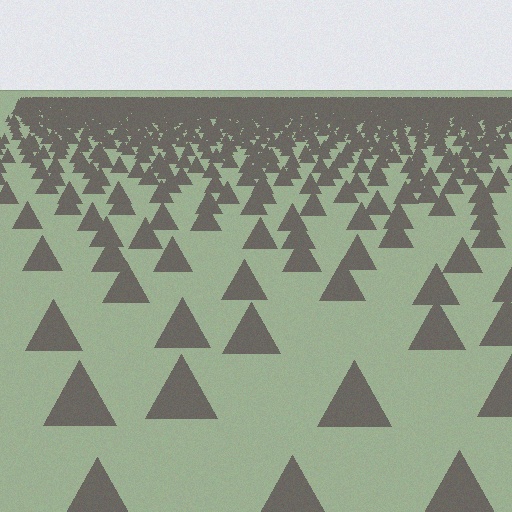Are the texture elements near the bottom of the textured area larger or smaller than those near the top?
Larger. Near the bottom, elements are closer to the viewer and appear at a bigger on-screen size.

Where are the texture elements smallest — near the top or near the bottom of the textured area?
Near the top.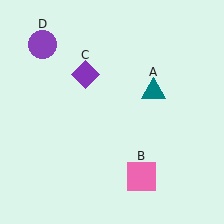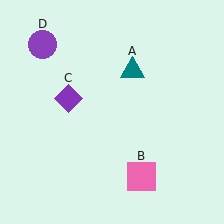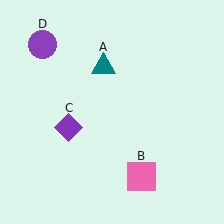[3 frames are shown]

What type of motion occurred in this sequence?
The teal triangle (object A), purple diamond (object C) rotated counterclockwise around the center of the scene.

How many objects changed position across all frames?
2 objects changed position: teal triangle (object A), purple diamond (object C).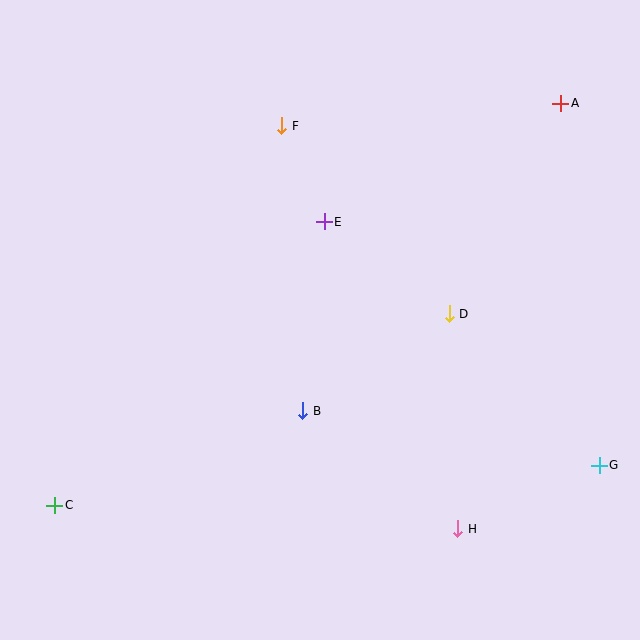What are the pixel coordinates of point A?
Point A is at (561, 103).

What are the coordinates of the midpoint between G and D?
The midpoint between G and D is at (524, 390).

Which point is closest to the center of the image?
Point B at (303, 411) is closest to the center.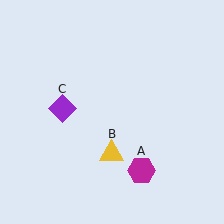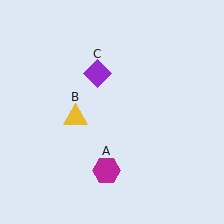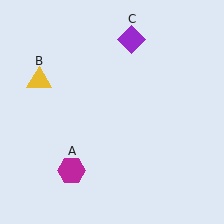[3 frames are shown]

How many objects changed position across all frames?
3 objects changed position: magenta hexagon (object A), yellow triangle (object B), purple diamond (object C).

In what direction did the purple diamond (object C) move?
The purple diamond (object C) moved up and to the right.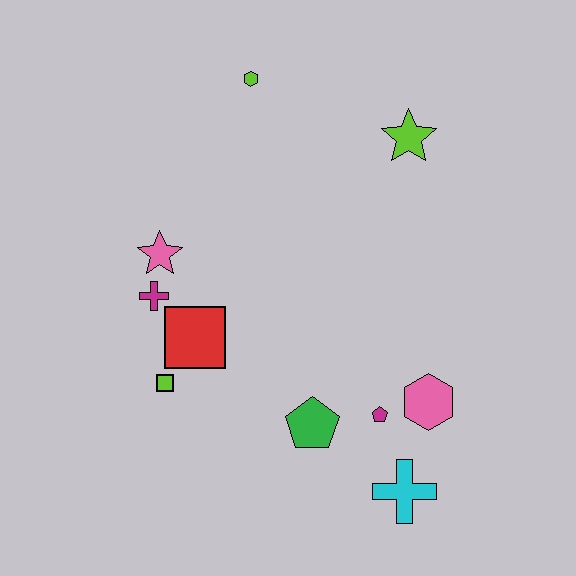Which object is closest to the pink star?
The magenta cross is closest to the pink star.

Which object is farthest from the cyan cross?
The lime hexagon is farthest from the cyan cross.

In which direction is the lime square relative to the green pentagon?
The lime square is to the left of the green pentagon.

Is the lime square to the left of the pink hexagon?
Yes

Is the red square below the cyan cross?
No